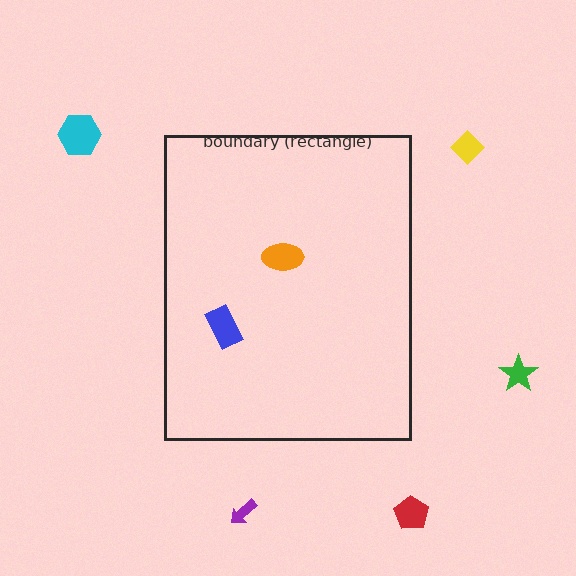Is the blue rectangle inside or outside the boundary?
Inside.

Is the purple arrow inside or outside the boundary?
Outside.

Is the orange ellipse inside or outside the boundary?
Inside.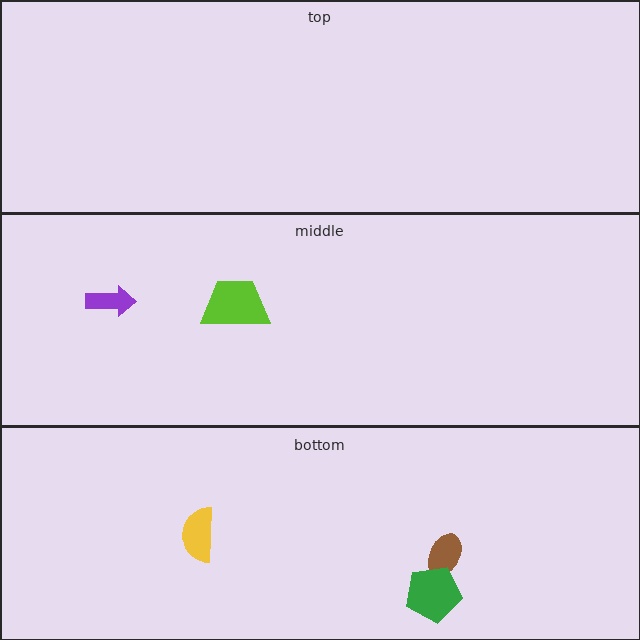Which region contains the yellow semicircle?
The bottom region.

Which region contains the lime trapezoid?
The middle region.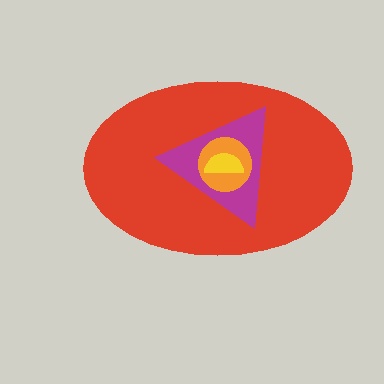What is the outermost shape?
The red ellipse.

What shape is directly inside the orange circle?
The yellow semicircle.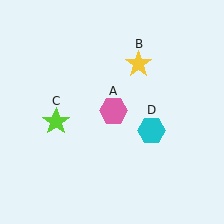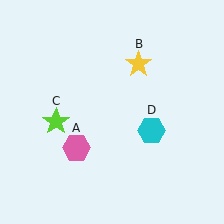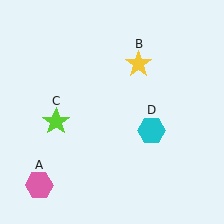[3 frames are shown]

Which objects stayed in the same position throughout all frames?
Yellow star (object B) and lime star (object C) and cyan hexagon (object D) remained stationary.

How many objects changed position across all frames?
1 object changed position: pink hexagon (object A).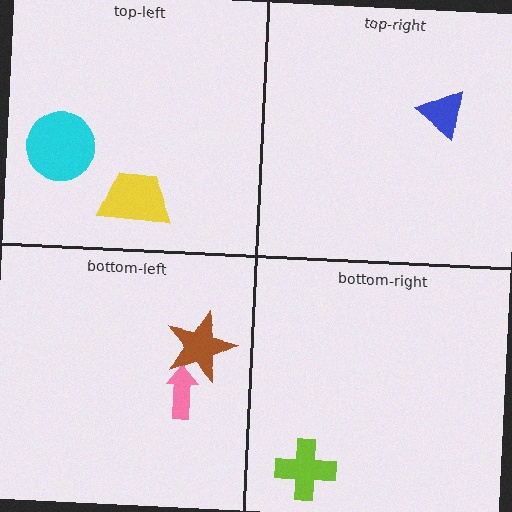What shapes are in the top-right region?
The blue triangle.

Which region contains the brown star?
The bottom-left region.